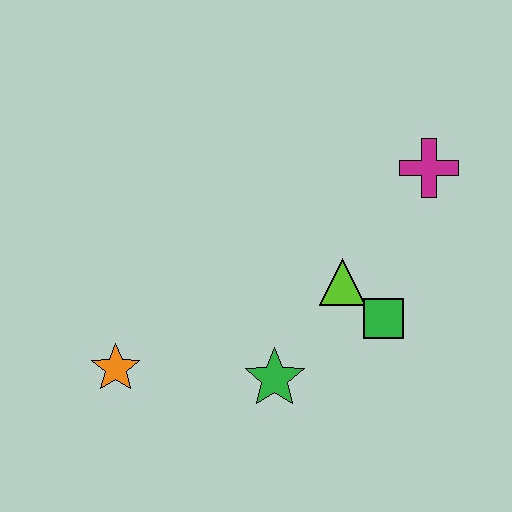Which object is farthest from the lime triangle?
The orange star is farthest from the lime triangle.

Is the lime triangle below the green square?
No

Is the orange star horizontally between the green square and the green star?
No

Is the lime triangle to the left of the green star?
No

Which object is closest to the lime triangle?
The green square is closest to the lime triangle.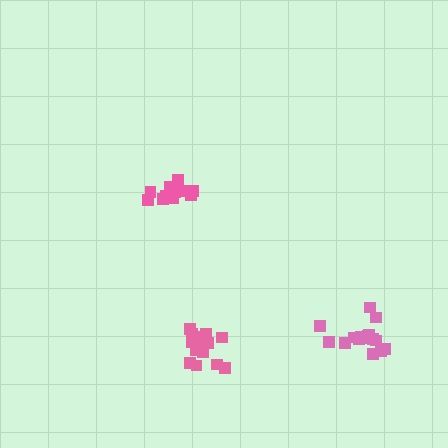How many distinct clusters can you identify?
There are 3 distinct clusters.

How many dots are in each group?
Group 1: 16 dots, Group 2: 11 dots, Group 3: 16 dots (43 total).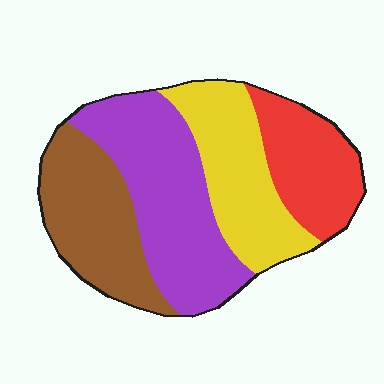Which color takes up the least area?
Red, at roughly 20%.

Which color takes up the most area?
Purple, at roughly 35%.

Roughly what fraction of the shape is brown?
Brown takes up about one quarter (1/4) of the shape.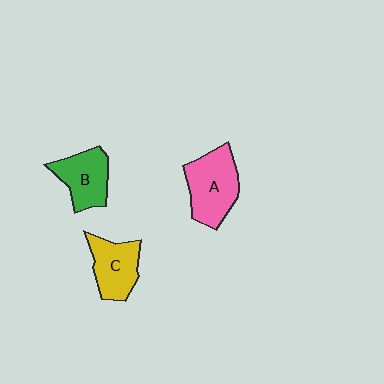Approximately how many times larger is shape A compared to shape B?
Approximately 1.3 times.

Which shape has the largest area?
Shape A (pink).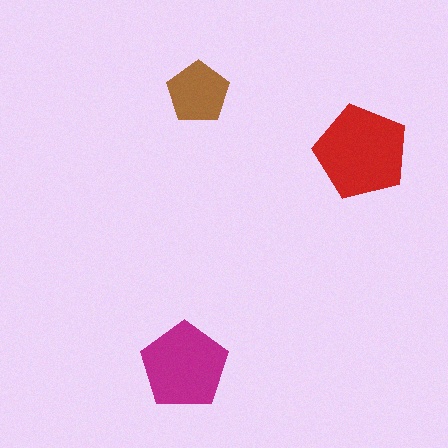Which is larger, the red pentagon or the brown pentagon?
The red one.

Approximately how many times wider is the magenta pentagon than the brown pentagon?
About 1.5 times wider.